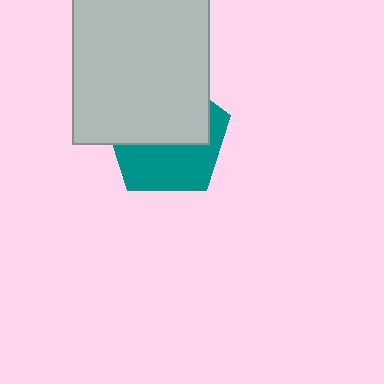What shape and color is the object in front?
The object in front is a light gray rectangle.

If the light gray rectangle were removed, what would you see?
You would see the complete teal pentagon.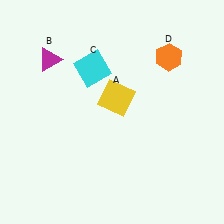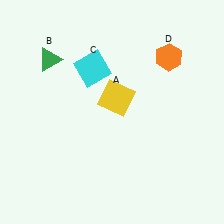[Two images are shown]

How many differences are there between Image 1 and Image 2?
There is 1 difference between the two images.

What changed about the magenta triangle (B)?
In Image 1, B is magenta. In Image 2, it changed to green.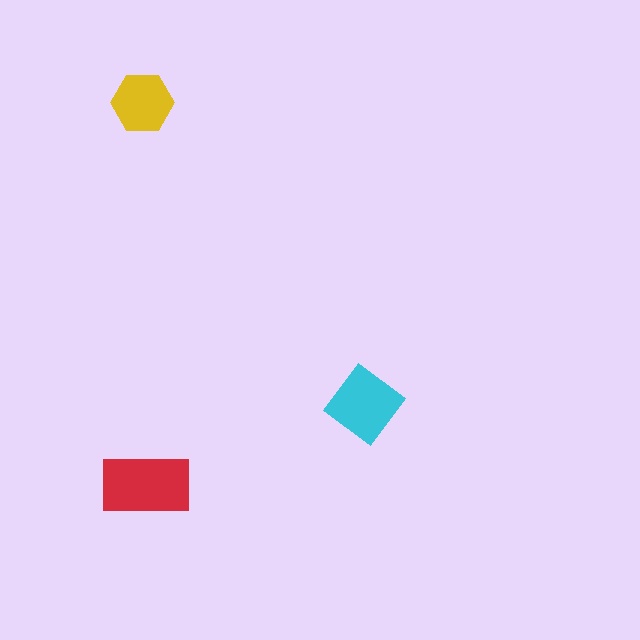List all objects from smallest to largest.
The yellow hexagon, the cyan diamond, the red rectangle.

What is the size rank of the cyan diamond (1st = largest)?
2nd.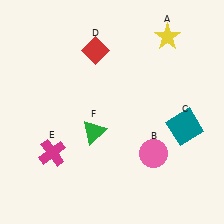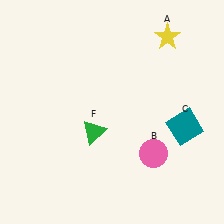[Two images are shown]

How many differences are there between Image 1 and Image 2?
There are 2 differences between the two images.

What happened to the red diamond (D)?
The red diamond (D) was removed in Image 2. It was in the top-left area of Image 1.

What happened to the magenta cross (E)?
The magenta cross (E) was removed in Image 2. It was in the bottom-left area of Image 1.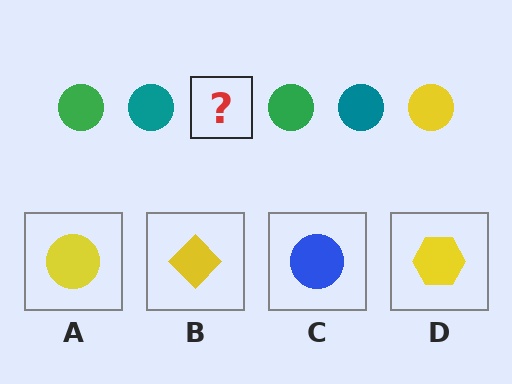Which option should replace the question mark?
Option A.